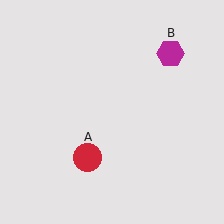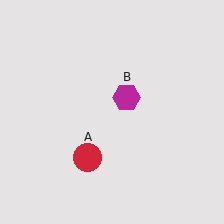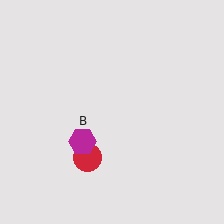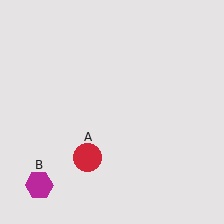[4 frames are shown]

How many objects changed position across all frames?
1 object changed position: magenta hexagon (object B).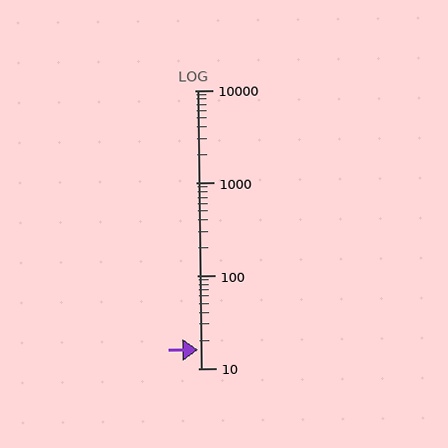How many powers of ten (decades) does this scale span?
The scale spans 3 decades, from 10 to 10000.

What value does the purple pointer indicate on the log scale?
The pointer indicates approximately 16.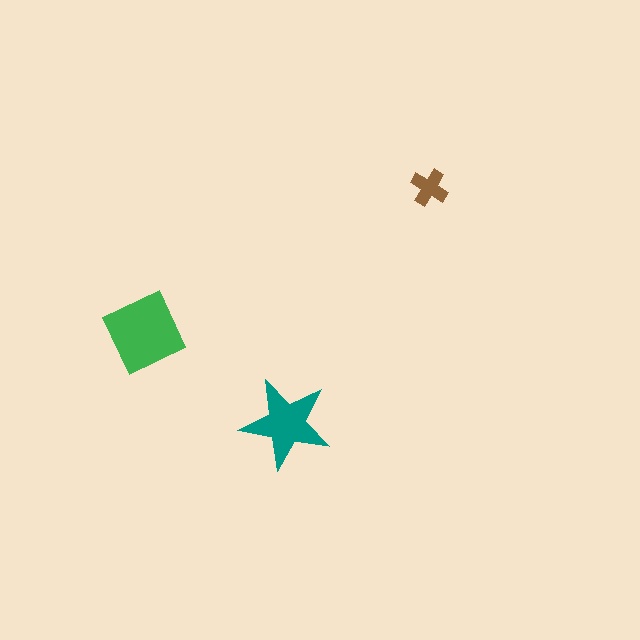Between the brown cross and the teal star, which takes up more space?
The teal star.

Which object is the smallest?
The brown cross.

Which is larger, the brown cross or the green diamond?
The green diamond.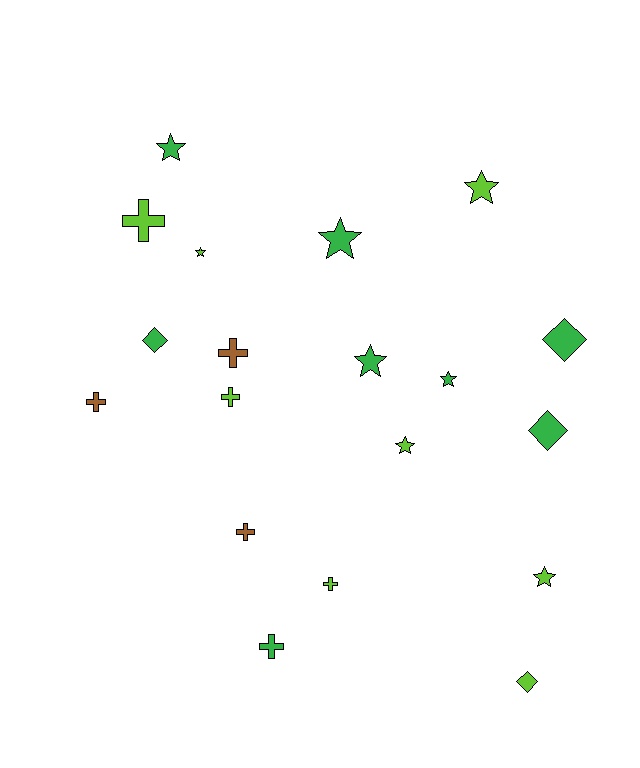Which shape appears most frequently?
Star, with 8 objects.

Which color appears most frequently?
Lime, with 8 objects.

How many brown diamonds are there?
There are no brown diamonds.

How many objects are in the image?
There are 19 objects.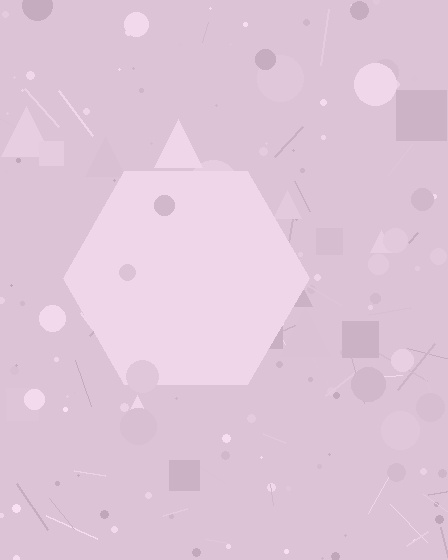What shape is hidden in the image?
A hexagon is hidden in the image.